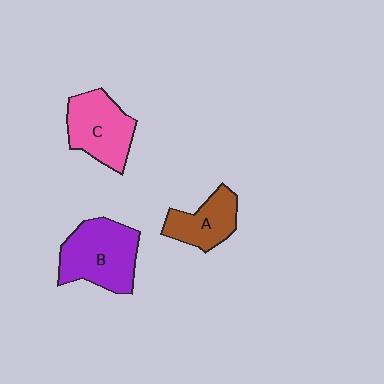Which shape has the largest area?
Shape B (purple).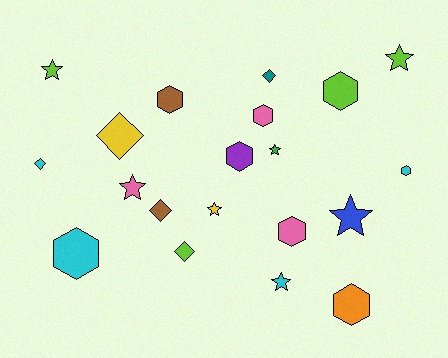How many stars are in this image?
There are 7 stars.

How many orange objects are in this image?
There is 1 orange object.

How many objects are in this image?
There are 20 objects.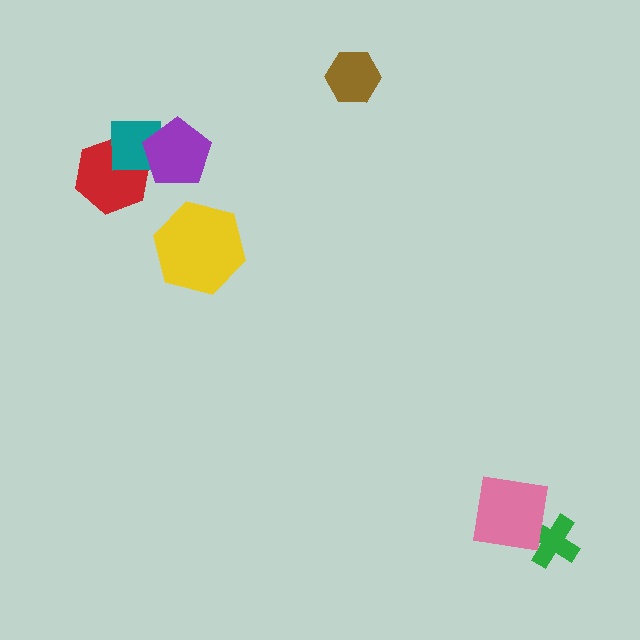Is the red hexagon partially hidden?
Yes, it is partially covered by another shape.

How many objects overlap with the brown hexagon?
0 objects overlap with the brown hexagon.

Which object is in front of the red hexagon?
The teal square is in front of the red hexagon.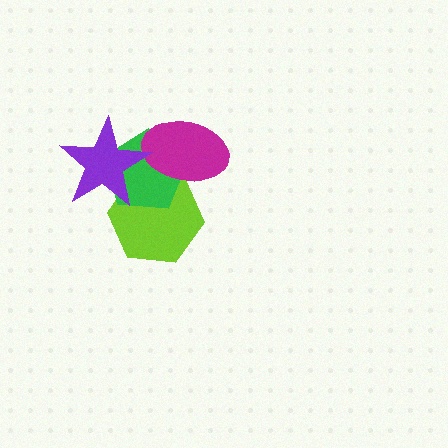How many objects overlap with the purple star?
3 objects overlap with the purple star.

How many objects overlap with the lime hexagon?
3 objects overlap with the lime hexagon.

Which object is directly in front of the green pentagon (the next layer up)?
The magenta ellipse is directly in front of the green pentagon.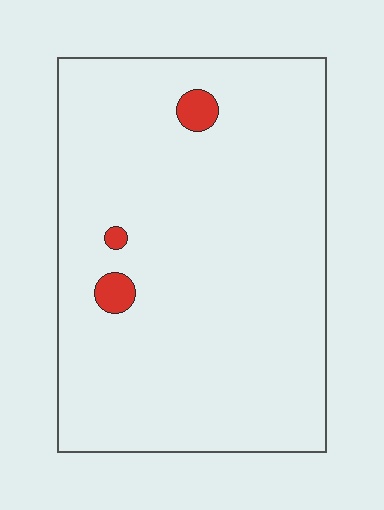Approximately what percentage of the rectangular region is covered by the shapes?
Approximately 5%.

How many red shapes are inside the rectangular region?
3.